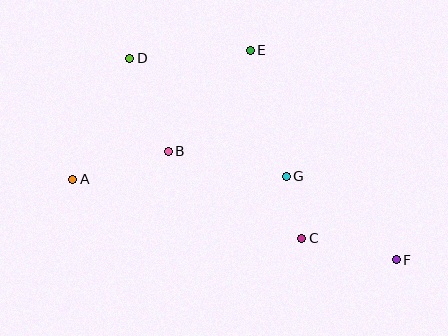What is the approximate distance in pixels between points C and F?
The distance between C and F is approximately 97 pixels.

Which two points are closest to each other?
Points C and G are closest to each other.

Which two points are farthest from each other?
Points D and F are farthest from each other.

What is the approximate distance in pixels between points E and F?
The distance between E and F is approximately 256 pixels.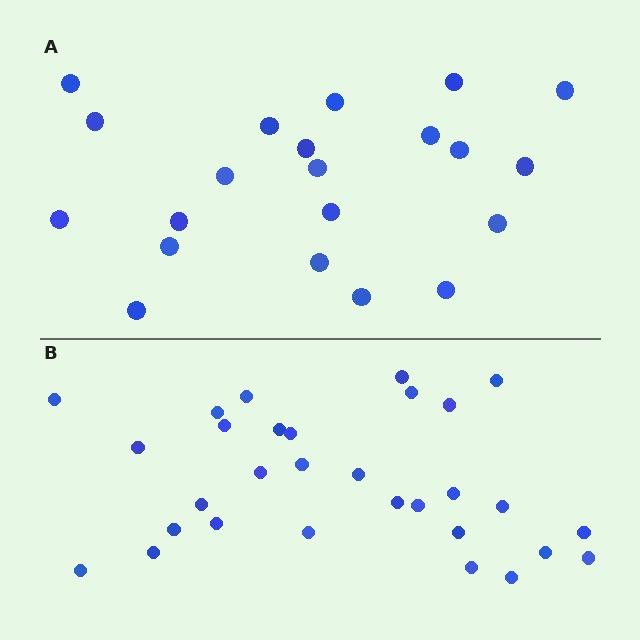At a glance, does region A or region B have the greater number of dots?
Region B (the bottom region) has more dots.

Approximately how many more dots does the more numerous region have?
Region B has roughly 8 or so more dots than region A.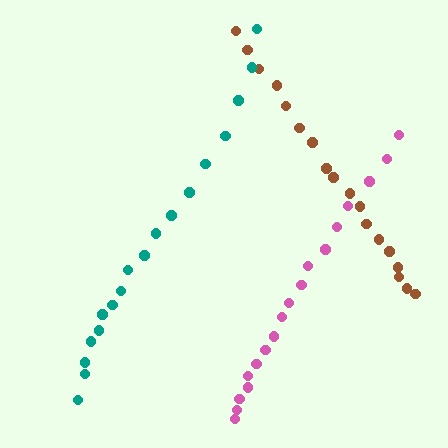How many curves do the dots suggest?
There are 3 distinct paths.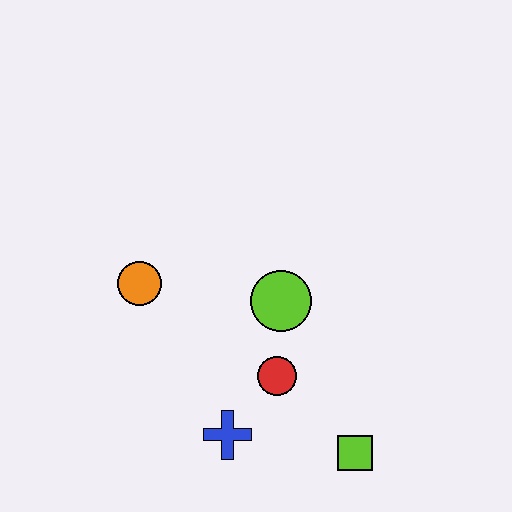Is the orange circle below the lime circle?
No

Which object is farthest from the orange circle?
The lime square is farthest from the orange circle.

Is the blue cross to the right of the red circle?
No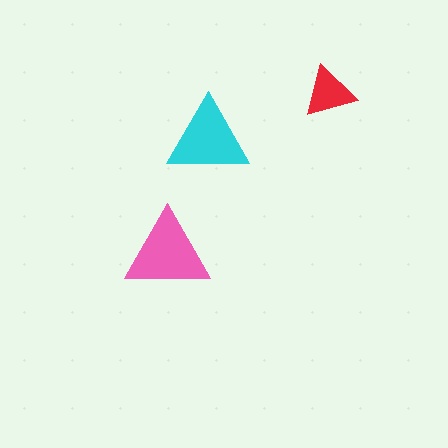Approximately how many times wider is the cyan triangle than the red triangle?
About 1.5 times wider.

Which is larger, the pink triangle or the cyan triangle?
The pink one.